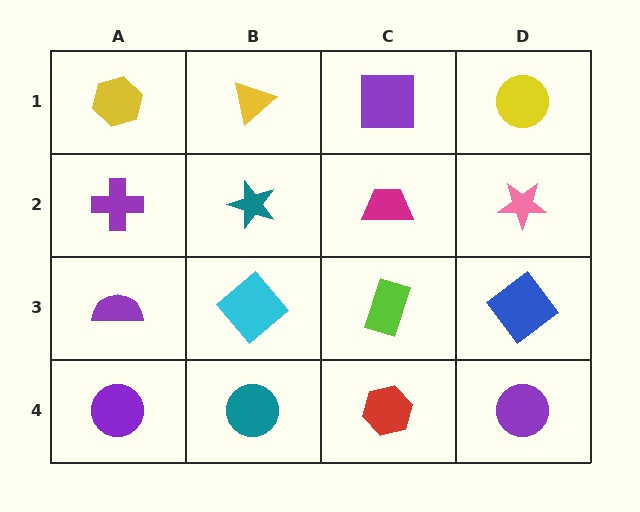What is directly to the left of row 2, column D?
A magenta trapezoid.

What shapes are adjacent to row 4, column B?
A cyan diamond (row 3, column B), a purple circle (row 4, column A), a red hexagon (row 4, column C).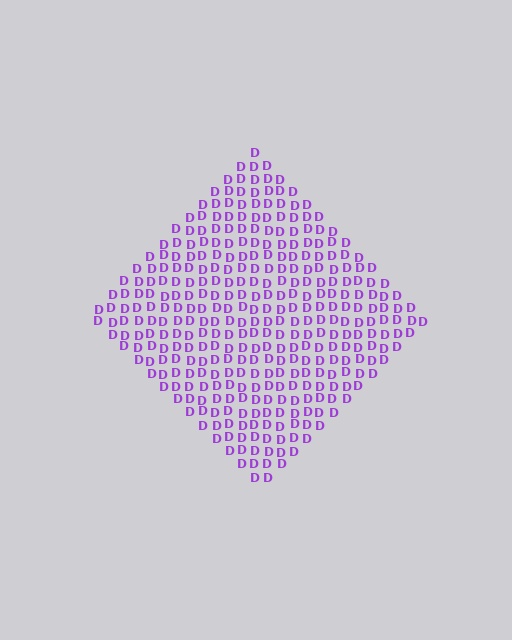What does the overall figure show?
The overall figure shows a diamond.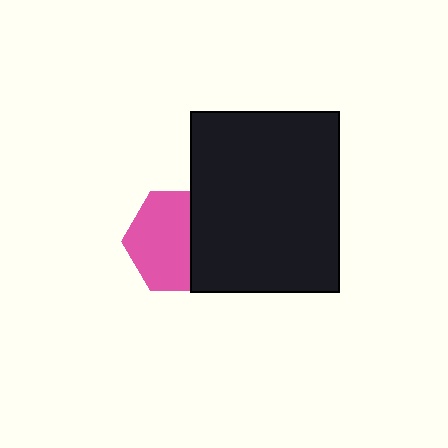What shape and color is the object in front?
The object in front is a black rectangle.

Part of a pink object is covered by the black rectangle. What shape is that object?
It is a hexagon.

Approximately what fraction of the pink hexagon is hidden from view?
Roughly 38% of the pink hexagon is hidden behind the black rectangle.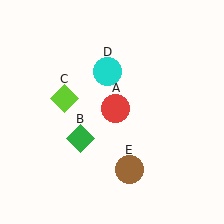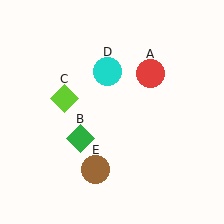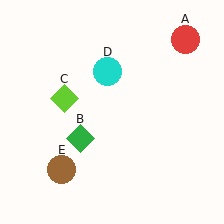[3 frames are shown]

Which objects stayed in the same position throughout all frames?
Green diamond (object B) and lime diamond (object C) and cyan circle (object D) remained stationary.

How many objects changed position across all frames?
2 objects changed position: red circle (object A), brown circle (object E).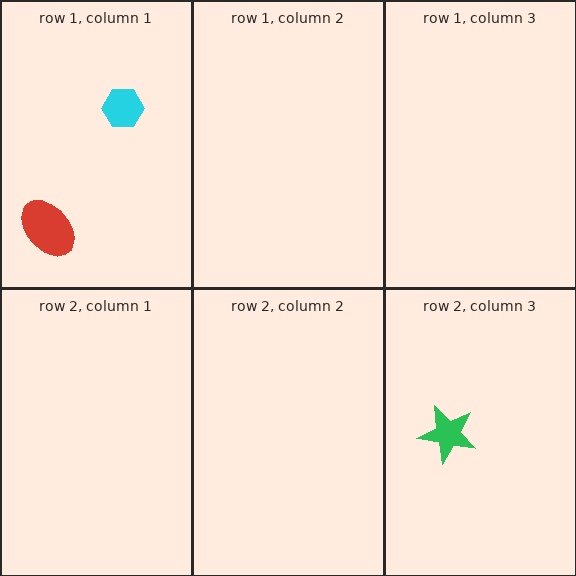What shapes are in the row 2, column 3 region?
The green star.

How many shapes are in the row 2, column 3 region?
1.